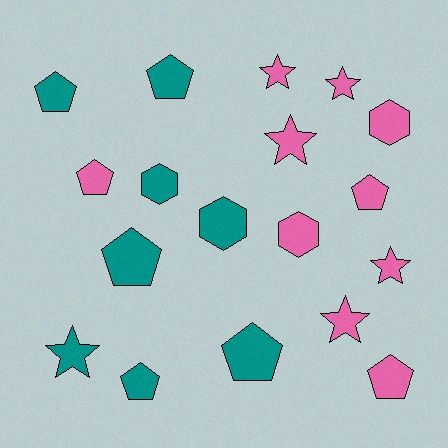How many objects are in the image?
There are 18 objects.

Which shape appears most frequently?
Pentagon, with 8 objects.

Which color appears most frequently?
Pink, with 10 objects.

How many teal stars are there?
There is 1 teal star.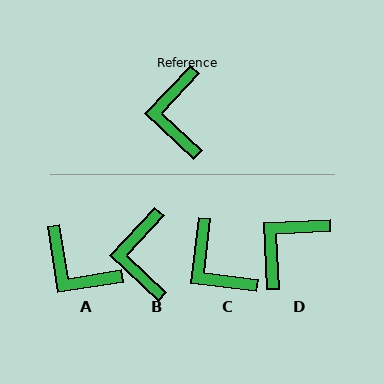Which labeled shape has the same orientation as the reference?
B.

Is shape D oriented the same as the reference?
No, it is off by about 44 degrees.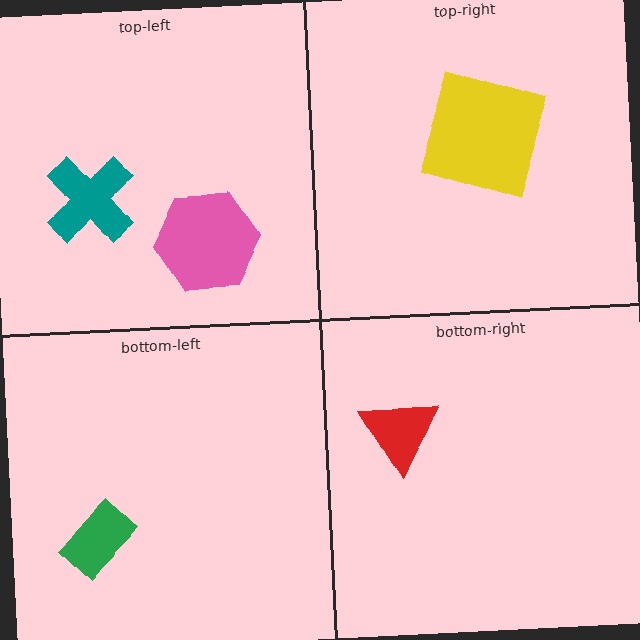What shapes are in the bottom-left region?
The green rectangle.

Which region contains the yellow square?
The top-right region.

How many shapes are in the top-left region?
2.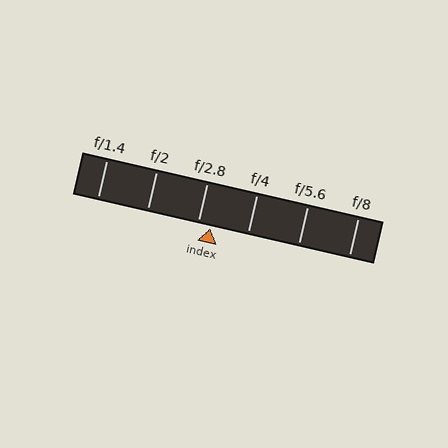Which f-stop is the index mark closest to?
The index mark is closest to f/2.8.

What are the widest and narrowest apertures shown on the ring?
The widest aperture shown is f/1.4 and the narrowest is f/8.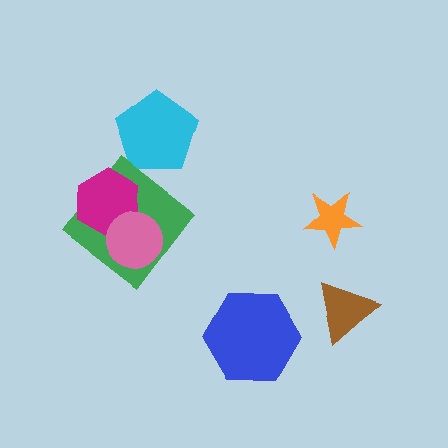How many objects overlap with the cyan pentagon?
0 objects overlap with the cyan pentagon.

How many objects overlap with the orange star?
0 objects overlap with the orange star.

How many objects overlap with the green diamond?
2 objects overlap with the green diamond.